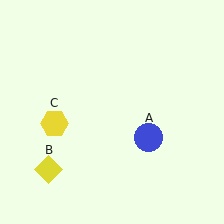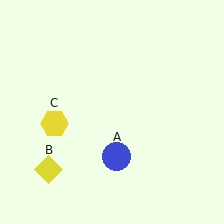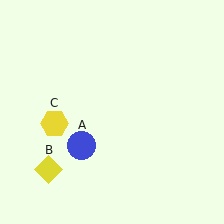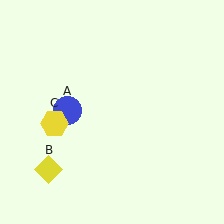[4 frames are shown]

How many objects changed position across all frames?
1 object changed position: blue circle (object A).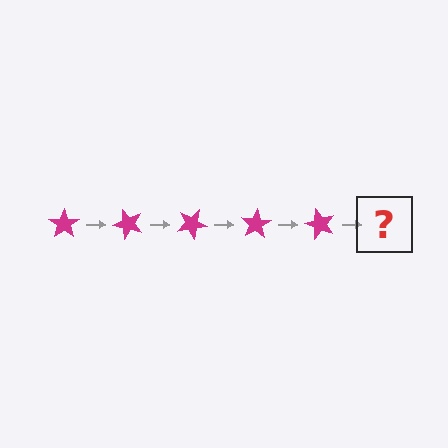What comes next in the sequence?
The next element should be a magenta star rotated 250 degrees.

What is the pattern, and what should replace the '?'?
The pattern is that the star rotates 50 degrees each step. The '?' should be a magenta star rotated 250 degrees.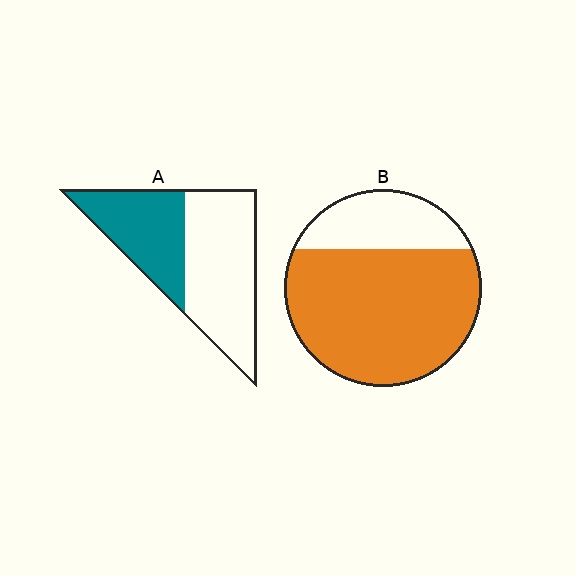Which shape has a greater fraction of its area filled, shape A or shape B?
Shape B.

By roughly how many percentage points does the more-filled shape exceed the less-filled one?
By roughly 35 percentage points (B over A).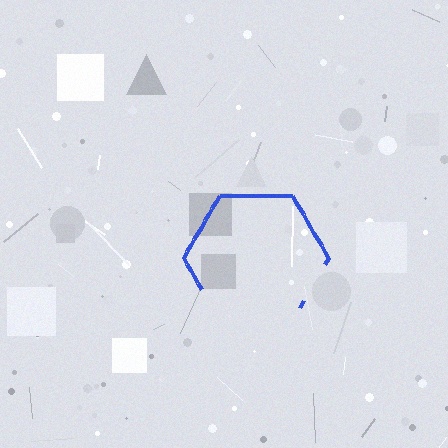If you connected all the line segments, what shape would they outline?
They would outline a hexagon.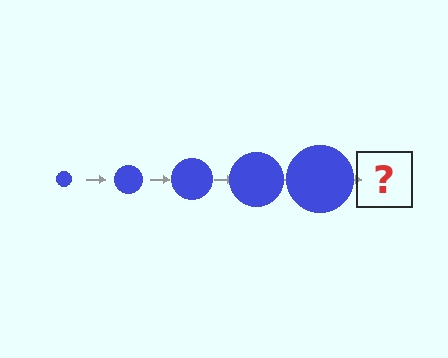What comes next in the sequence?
The next element should be a blue circle, larger than the previous one.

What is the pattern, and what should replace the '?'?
The pattern is that the circle gets progressively larger each step. The '?' should be a blue circle, larger than the previous one.